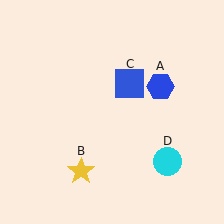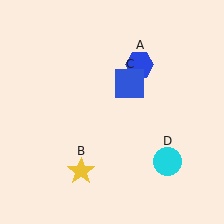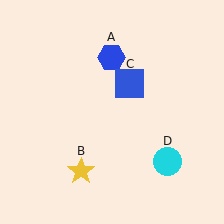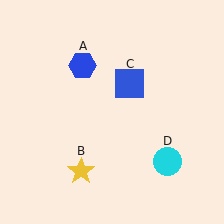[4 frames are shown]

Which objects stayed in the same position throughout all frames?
Yellow star (object B) and blue square (object C) and cyan circle (object D) remained stationary.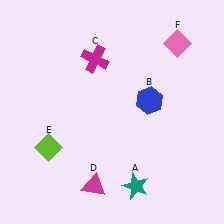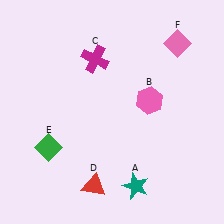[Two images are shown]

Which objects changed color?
B changed from blue to pink. D changed from magenta to red. E changed from lime to green.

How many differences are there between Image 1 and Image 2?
There are 3 differences between the two images.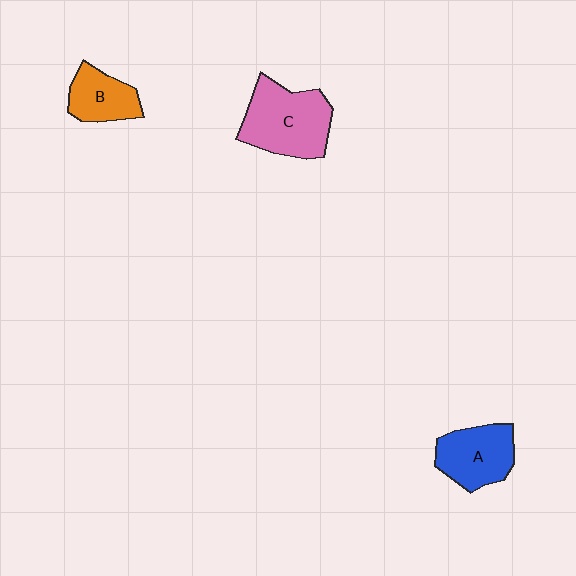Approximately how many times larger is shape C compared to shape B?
Approximately 1.7 times.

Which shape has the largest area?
Shape C (pink).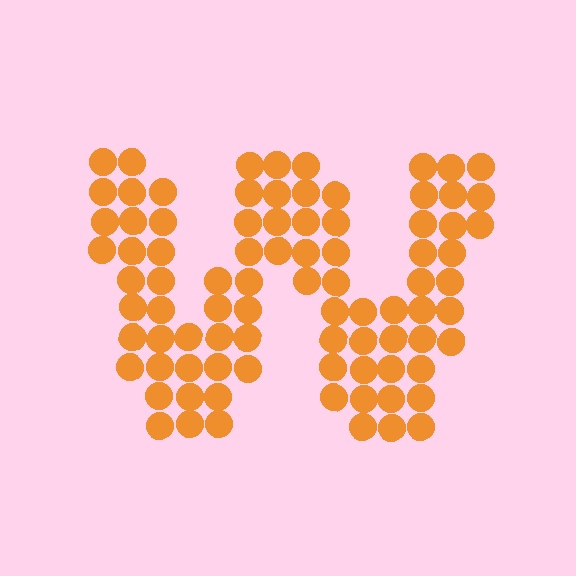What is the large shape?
The large shape is the letter W.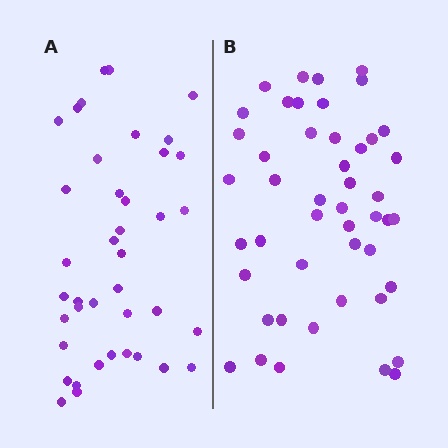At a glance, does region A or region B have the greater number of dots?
Region B (the right region) has more dots.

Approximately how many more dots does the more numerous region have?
Region B has roughly 8 or so more dots than region A.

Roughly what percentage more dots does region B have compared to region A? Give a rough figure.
About 20% more.